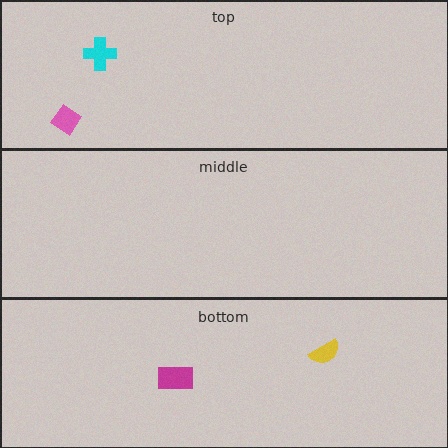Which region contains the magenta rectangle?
The bottom region.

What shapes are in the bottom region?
The magenta rectangle, the yellow semicircle.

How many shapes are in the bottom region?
2.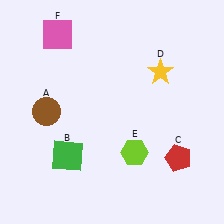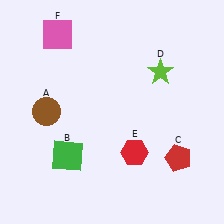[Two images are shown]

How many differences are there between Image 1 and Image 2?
There are 2 differences between the two images.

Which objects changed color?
D changed from yellow to lime. E changed from lime to red.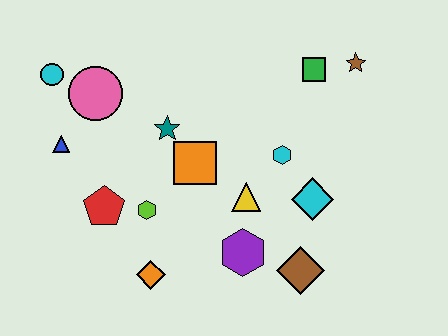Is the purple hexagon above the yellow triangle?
No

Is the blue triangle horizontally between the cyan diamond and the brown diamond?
No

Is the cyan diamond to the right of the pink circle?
Yes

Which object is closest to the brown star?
The green square is closest to the brown star.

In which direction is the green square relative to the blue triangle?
The green square is to the right of the blue triangle.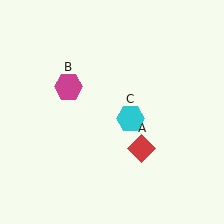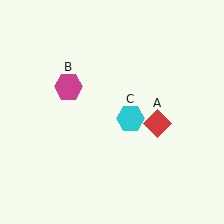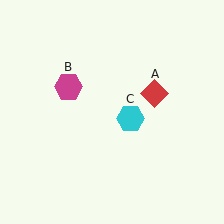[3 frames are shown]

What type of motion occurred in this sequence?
The red diamond (object A) rotated counterclockwise around the center of the scene.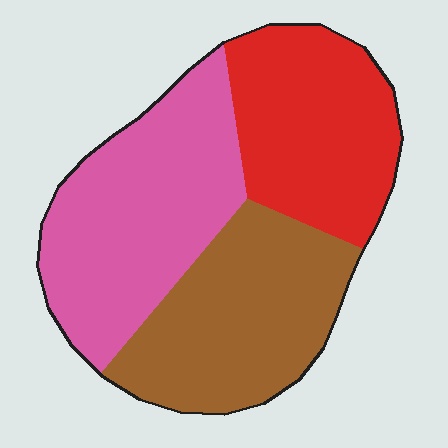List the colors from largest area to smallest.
From largest to smallest: pink, brown, red.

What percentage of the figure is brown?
Brown covers 33% of the figure.